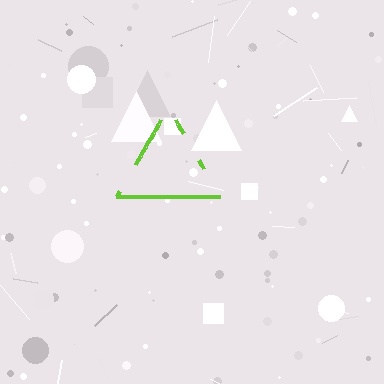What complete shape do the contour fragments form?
The contour fragments form a triangle.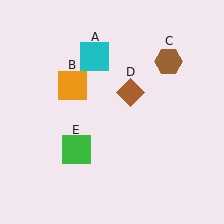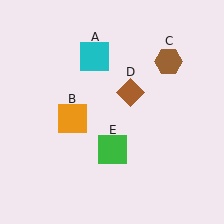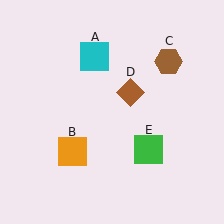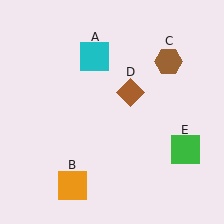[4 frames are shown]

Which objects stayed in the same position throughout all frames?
Cyan square (object A) and brown hexagon (object C) and brown diamond (object D) remained stationary.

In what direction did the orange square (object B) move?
The orange square (object B) moved down.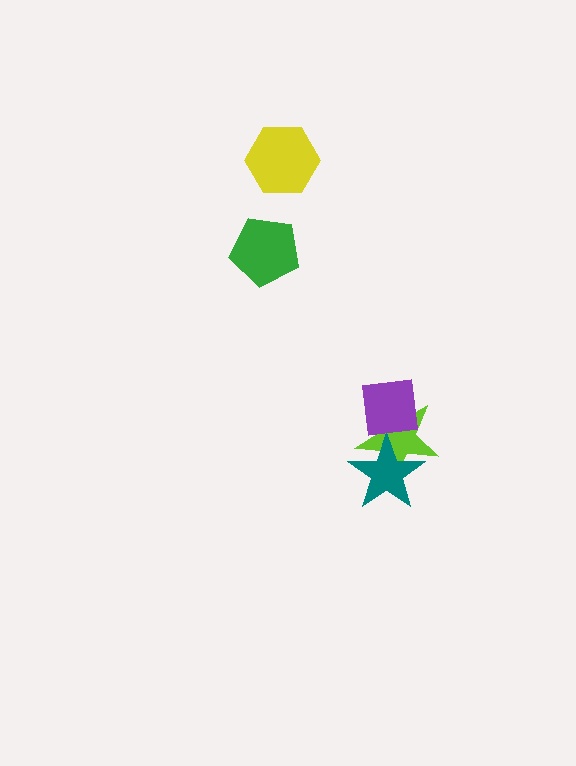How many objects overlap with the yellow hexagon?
0 objects overlap with the yellow hexagon.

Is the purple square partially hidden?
No, no other shape covers it.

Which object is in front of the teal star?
The purple square is in front of the teal star.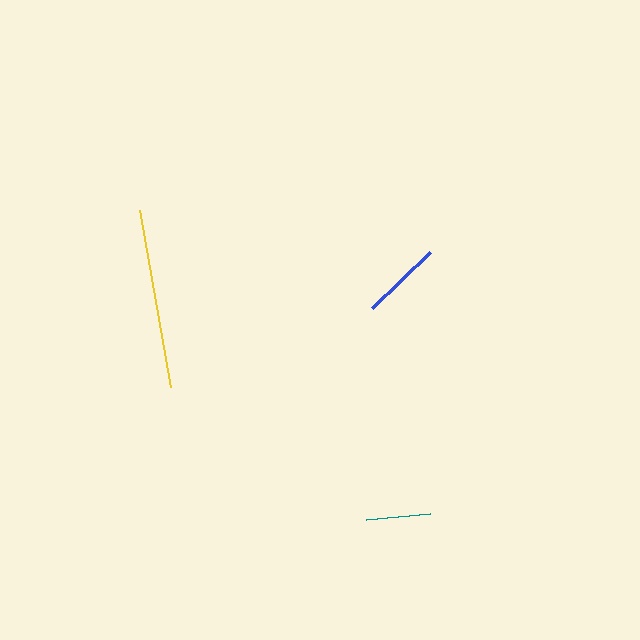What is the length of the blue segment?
The blue segment is approximately 81 pixels long.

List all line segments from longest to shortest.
From longest to shortest: yellow, blue, teal.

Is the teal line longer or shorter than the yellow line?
The yellow line is longer than the teal line.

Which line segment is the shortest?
The teal line is the shortest at approximately 65 pixels.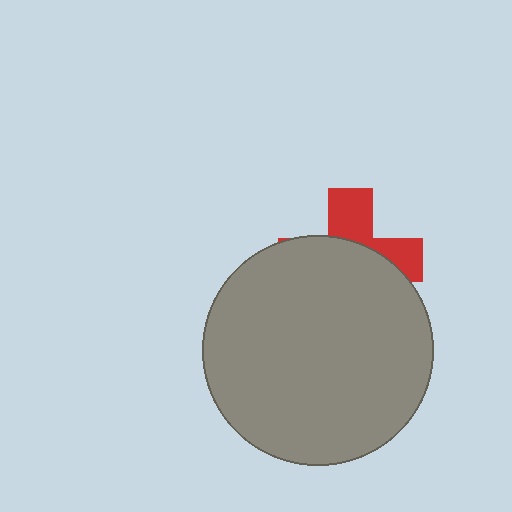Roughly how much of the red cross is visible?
A small part of it is visible (roughly 36%).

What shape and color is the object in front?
The object in front is a gray circle.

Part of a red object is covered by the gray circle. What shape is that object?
It is a cross.